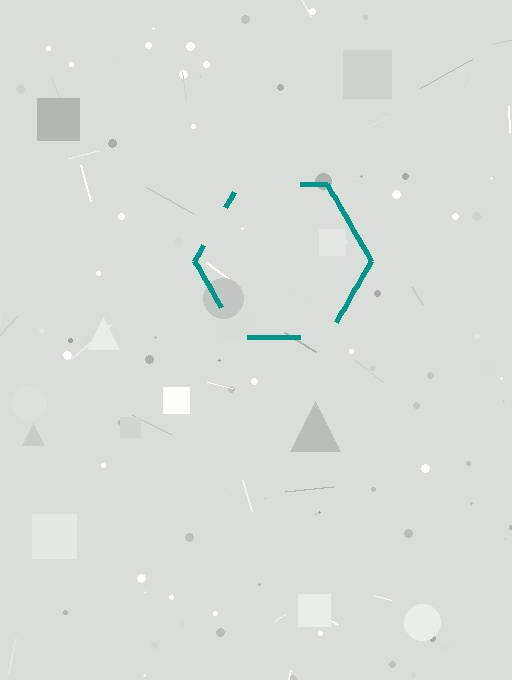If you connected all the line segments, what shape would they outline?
They would outline a hexagon.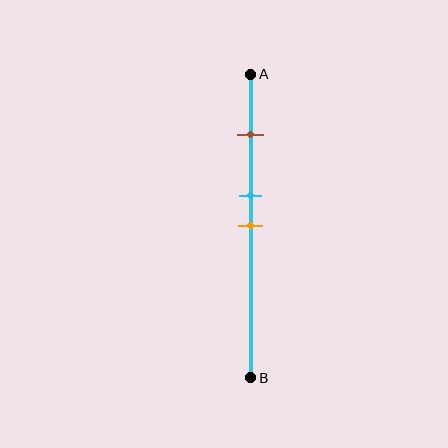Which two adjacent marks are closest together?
The cyan and orange marks are the closest adjacent pair.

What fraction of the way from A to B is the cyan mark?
The cyan mark is approximately 40% (0.4) of the way from A to B.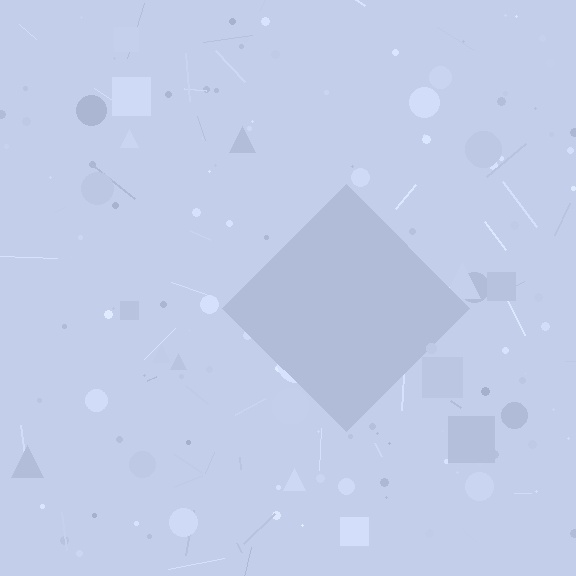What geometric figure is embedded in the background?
A diamond is embedded in the background.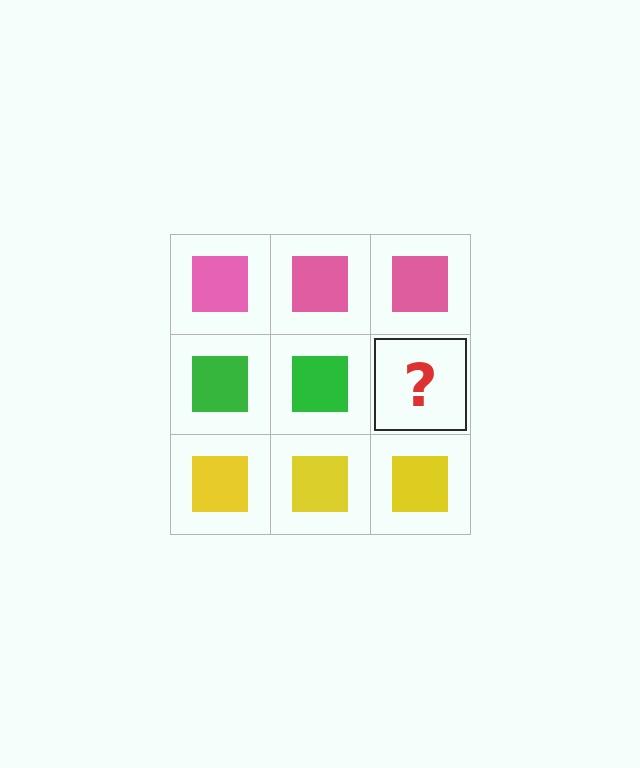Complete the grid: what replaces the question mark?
The question mark should be replaced with a green square.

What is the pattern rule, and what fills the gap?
The rule is that each row has a consistent color. The gap should be filled with a green square.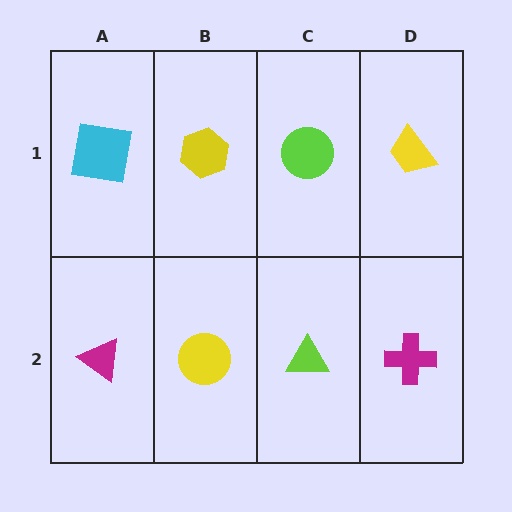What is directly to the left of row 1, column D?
A lime circle.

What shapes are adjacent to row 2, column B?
A yellow hexagon (row 1, column B), a magenta triangle (row 2, column A), a lime triangle (row 2, column C).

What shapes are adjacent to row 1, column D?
A magenta cross (row 2, column D), a lime circle (row 1, column C).